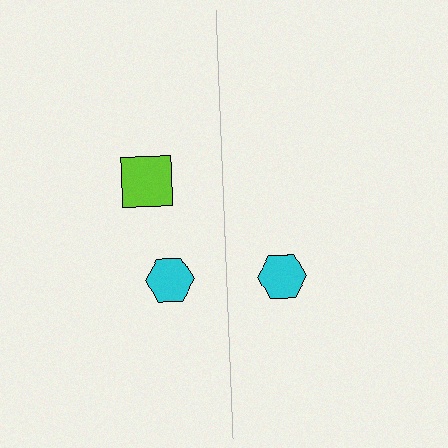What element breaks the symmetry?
A lime square is missing from the right side.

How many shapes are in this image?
There are 3 shapes in this image.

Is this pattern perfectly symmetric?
No, the pattern is not perfectly symmetric. A lime square is missing from the right side.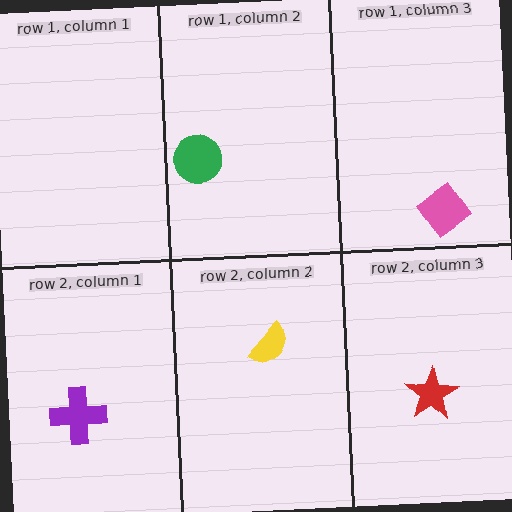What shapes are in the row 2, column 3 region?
The red star.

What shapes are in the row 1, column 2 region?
The green circle.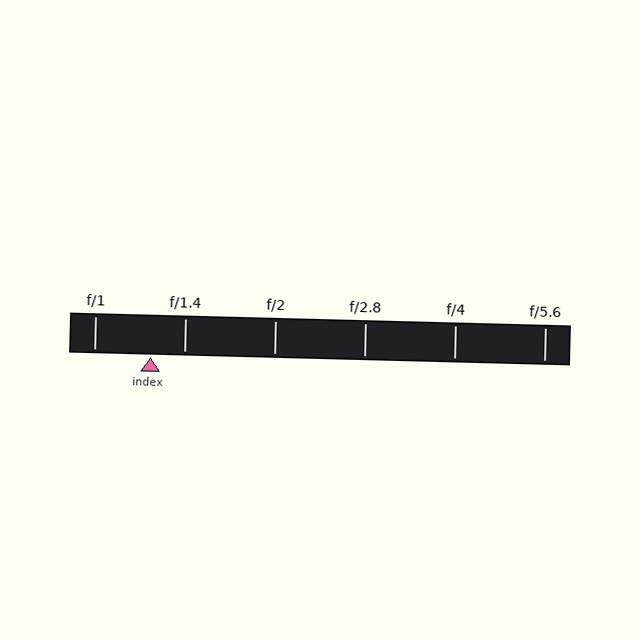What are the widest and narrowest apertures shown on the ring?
The widest aperture shown is f/1 and the narrowest is f/5.6.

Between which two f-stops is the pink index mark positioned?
The index mark is between f/1 and f/1.4.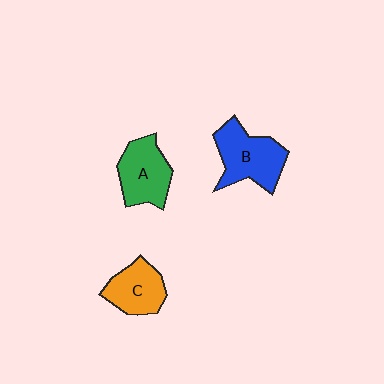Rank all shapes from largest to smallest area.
From largest to smallest: B (blue), A (green), C (orange).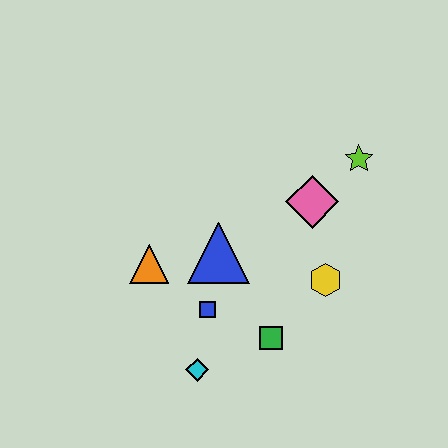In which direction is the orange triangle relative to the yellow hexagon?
The orange triangle is to the left of the yellow hexagon.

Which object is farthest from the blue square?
The lime star is farthest from the blue square.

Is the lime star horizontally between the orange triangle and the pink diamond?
No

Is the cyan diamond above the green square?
No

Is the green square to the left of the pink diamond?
Yes